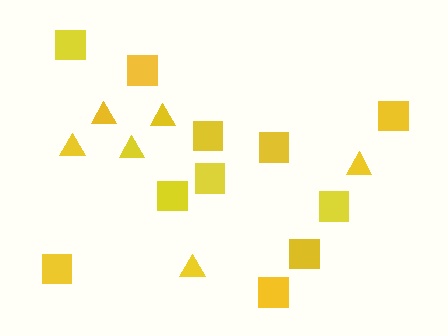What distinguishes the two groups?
There are 2 groups: one group of squares (11) and one group of triangles (6).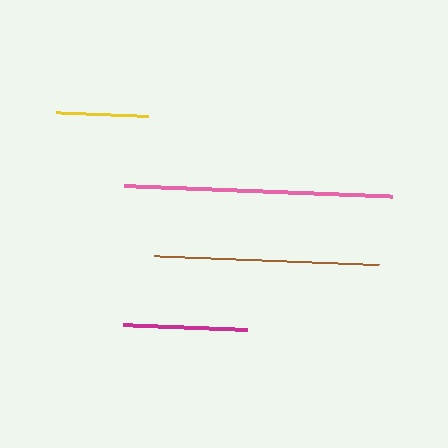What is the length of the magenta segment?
The magenta segment is approximately 124 pixels long.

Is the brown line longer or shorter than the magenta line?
The brown line is longer than the magenta line.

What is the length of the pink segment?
The pink segment is approximately 269 pixels long.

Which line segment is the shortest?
The yellow line is the shortest at approximately 92 pixels.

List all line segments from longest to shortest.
From longest to shortest: pink, brown, magenta, yellow.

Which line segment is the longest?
The pink line is the longest at approximately 269 pixels.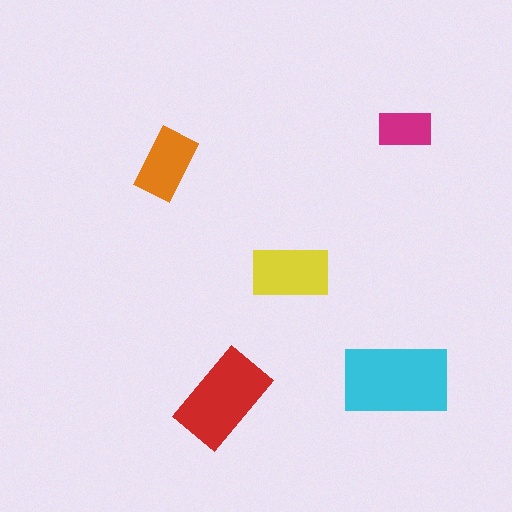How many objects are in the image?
There are 5 objects in the image.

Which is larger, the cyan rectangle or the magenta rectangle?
The cyan one.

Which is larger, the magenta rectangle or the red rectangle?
The red one.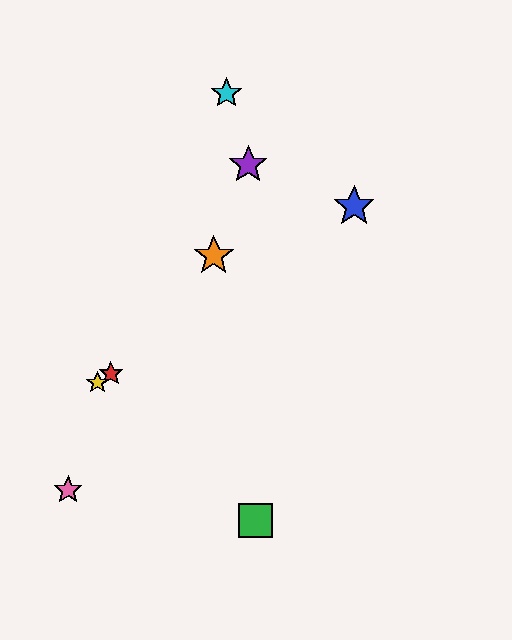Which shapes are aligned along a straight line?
The red star, the blue star, the yellow star are aligned along a straight line.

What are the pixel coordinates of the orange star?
The orange star is at (214, 256).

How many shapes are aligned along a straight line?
3 shapes (the red star, the blue star, the yellow star) are aligned along a straight line.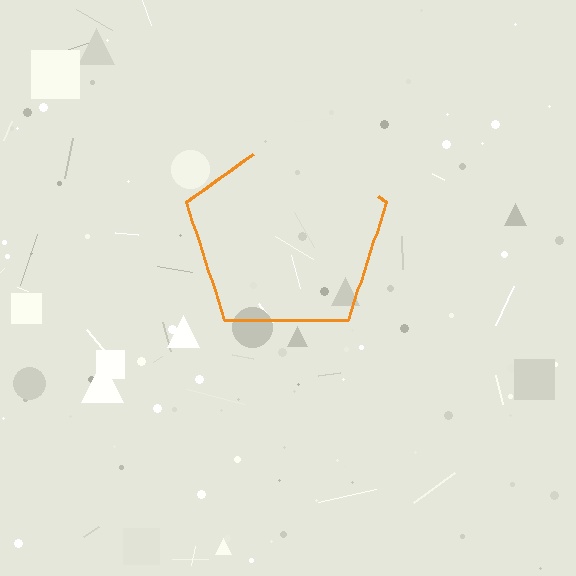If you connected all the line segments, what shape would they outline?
They would outline a pentagon.